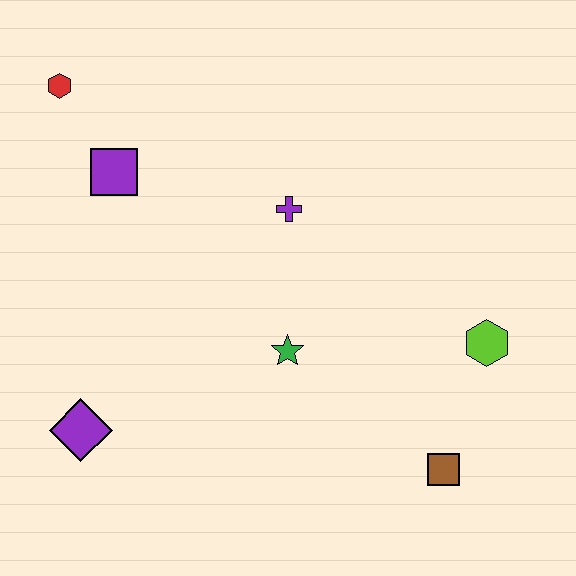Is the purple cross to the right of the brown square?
No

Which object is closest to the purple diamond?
The green star is closest to the purple diamond.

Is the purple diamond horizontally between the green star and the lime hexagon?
No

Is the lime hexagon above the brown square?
Yes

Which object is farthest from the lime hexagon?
The red hexagon is farthest from the lime hexagon.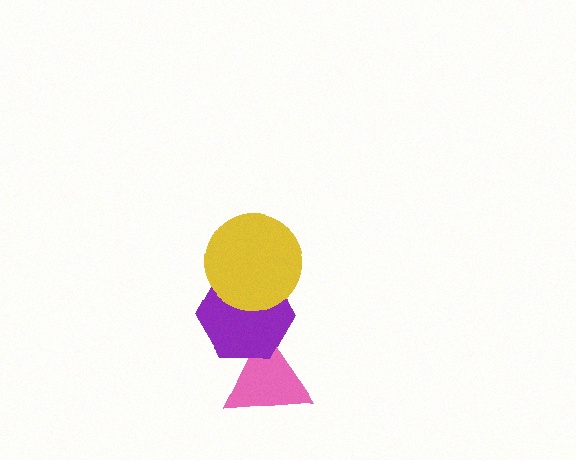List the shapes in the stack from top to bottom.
From top to bottom: the yellow circle, the purple hexagon, the pink triangle.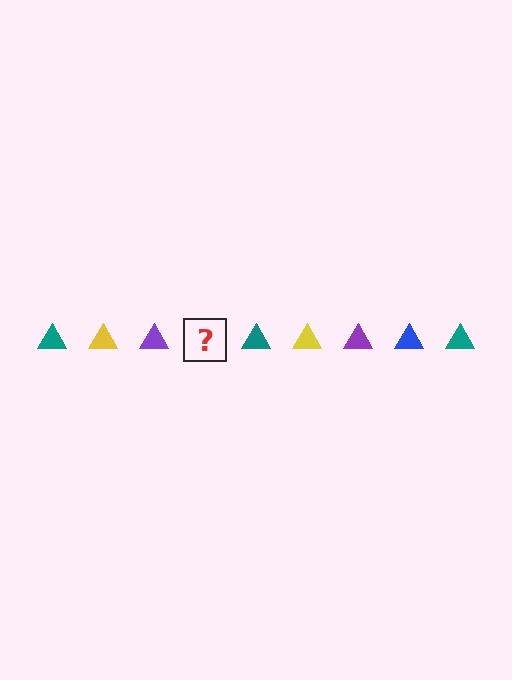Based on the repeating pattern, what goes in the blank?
The blank should be a blue triangle.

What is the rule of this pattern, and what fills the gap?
The rule is that the pattern cycles through teal, yellow, purple, blue triangles. The gap should be filled with a blue triangle.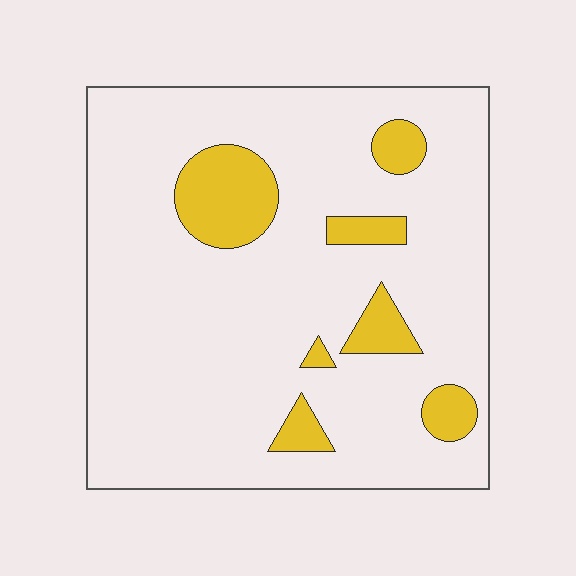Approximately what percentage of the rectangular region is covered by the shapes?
Approximately 15%.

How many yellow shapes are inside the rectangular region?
7.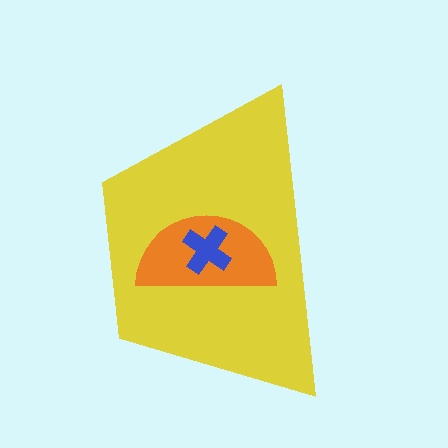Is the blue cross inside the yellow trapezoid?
Yes.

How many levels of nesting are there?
3.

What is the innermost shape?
The blue cross.